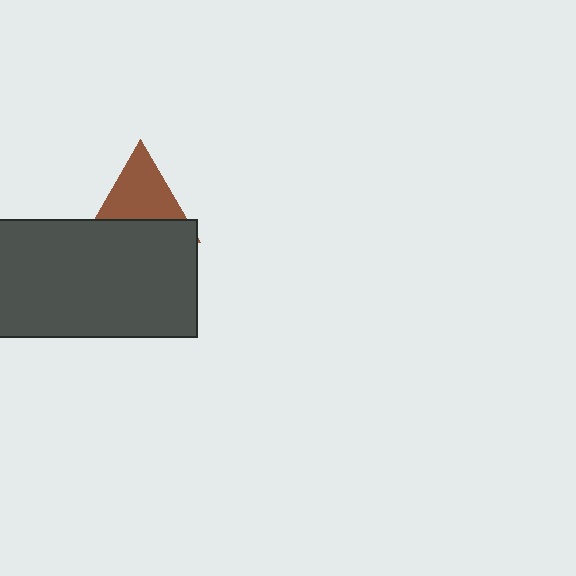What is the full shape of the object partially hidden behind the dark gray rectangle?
The partially hidden object is a brown triangle.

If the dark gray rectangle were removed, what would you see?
You would see the complete brown triangle.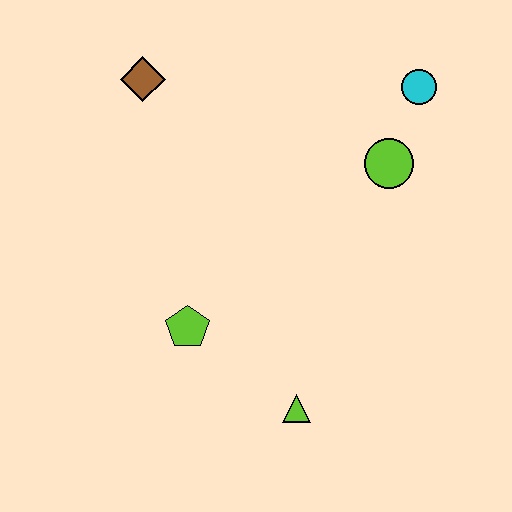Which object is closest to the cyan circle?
The lime circle is closest to the cyan circle.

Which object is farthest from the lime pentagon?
The cyan circle is farthest from the lime pentagon.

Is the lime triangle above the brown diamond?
No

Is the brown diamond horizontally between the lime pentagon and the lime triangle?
No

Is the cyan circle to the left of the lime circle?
No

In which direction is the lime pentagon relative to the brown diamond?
The lime pentagon is below the brown diamond.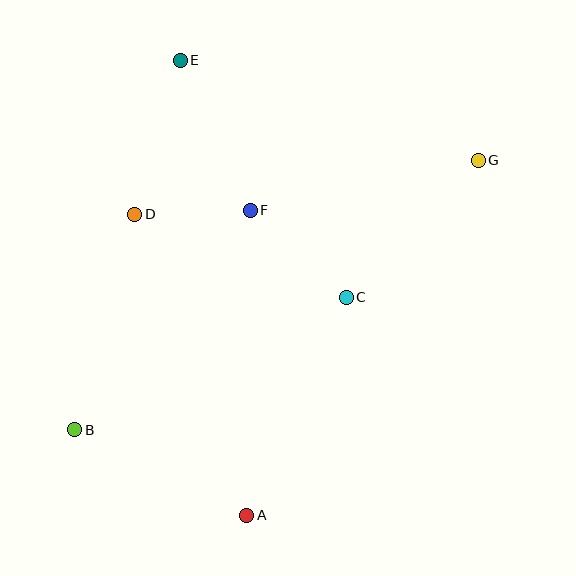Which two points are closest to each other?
Points D and F are closest to each other.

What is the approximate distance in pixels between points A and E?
The distance between A and E is approximately 460 pixels.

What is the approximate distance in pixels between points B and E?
The distance between B and E is approximately 384 pixels.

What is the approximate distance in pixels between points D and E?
The distance between D and E is approximately 160 pixels.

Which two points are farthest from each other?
Points B and G are farthest from each other.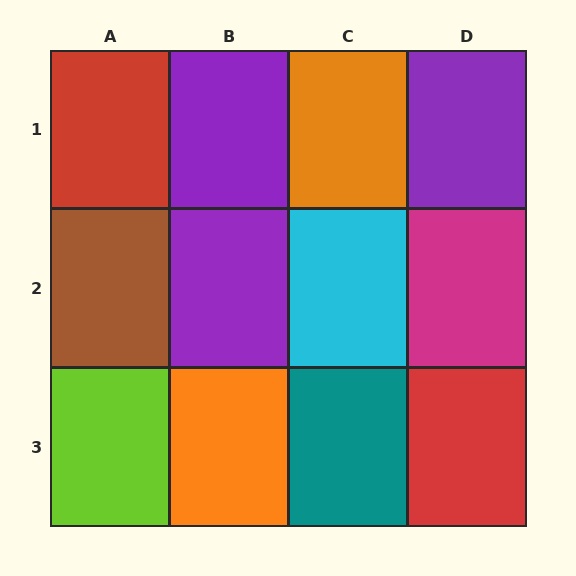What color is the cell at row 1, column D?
Purple.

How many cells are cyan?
1 cell is cyan.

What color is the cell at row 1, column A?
Red.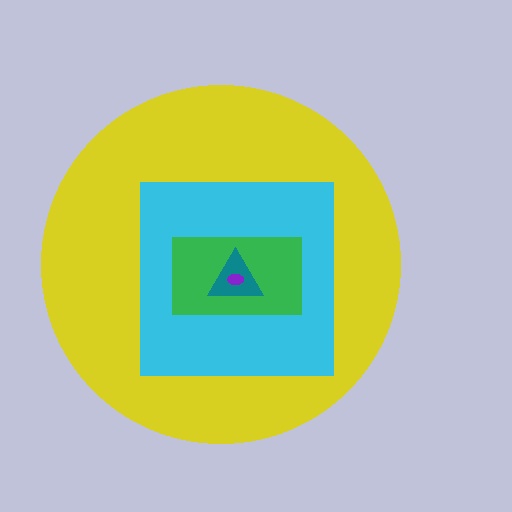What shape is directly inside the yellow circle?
The cyan square.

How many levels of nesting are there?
5.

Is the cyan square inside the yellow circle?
Yes.